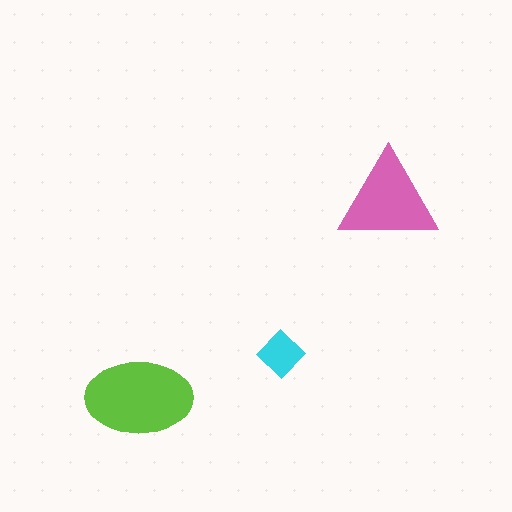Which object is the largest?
The lime ellipse.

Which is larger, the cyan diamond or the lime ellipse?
The lime ellipse.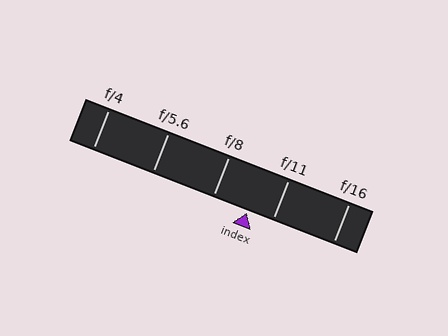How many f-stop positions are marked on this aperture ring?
There are 5 f-stop positions marked.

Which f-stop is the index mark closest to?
The index mark is closest to f/11.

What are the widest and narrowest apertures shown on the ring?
The widest aperture shown is f/4 and the narrowest is f/16.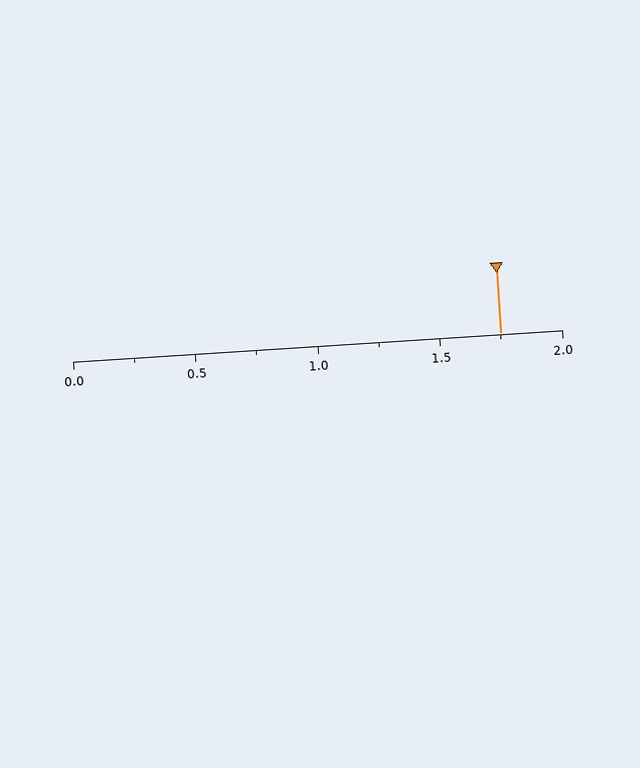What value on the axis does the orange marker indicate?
The marker indicates approximately 1.75.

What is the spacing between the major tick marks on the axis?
The major ticks are spaced 0.5 apart.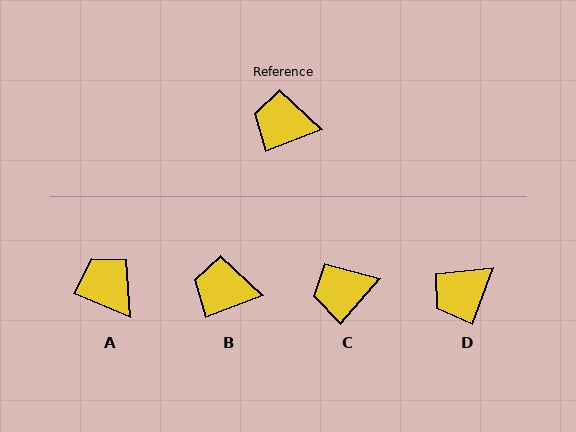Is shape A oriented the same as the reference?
No, it is off by about 44 degrees.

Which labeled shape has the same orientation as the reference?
B.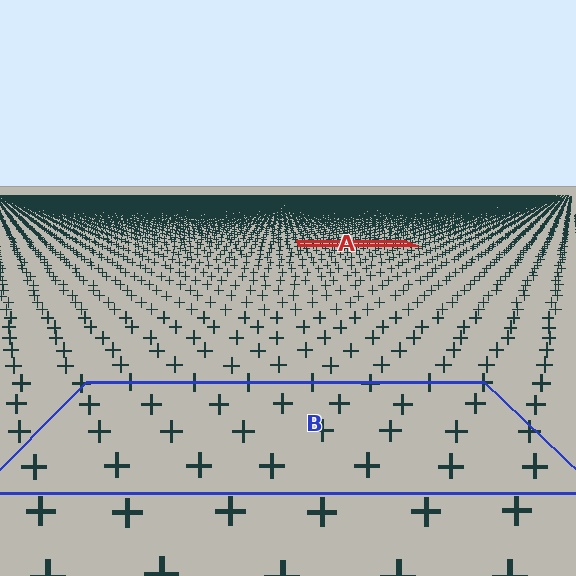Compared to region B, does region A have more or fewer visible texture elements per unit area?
Region A has more texture elements per unit area — they are packed more densely because it is farther away.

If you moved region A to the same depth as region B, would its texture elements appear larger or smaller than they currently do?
They would appear larger. At a closer depth, the same texture elements are projected at a bigger on-screen size.